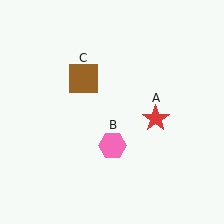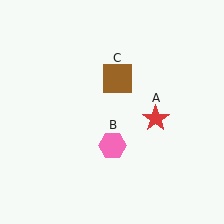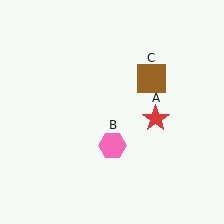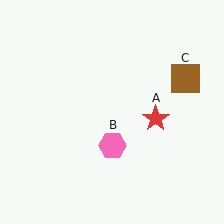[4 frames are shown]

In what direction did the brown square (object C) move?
The brown square (object C) moved right.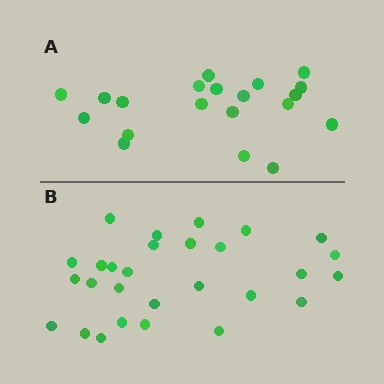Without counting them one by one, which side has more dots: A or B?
Region B (the bottom region) has more dots.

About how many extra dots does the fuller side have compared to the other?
Region B has roughly 8 or so more dots than region A.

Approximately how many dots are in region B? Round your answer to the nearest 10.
About 30 dots. (The exact count is 28, which rounds to 30.)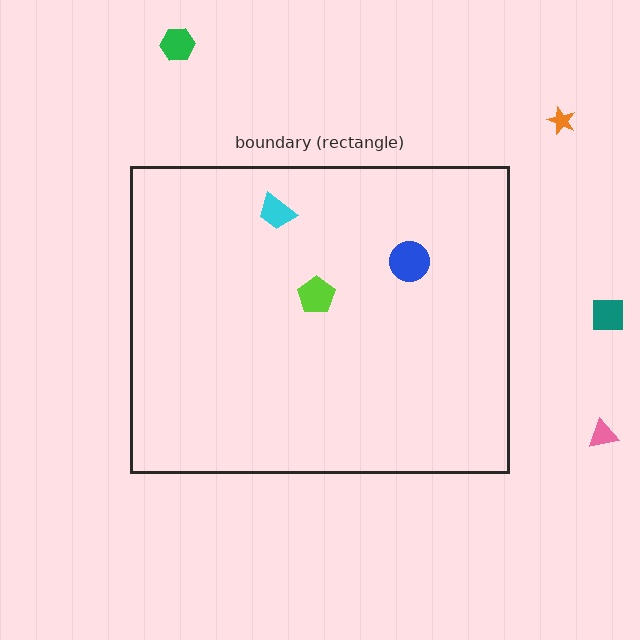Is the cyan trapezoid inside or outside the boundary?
Inside.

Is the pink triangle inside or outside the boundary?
Outside.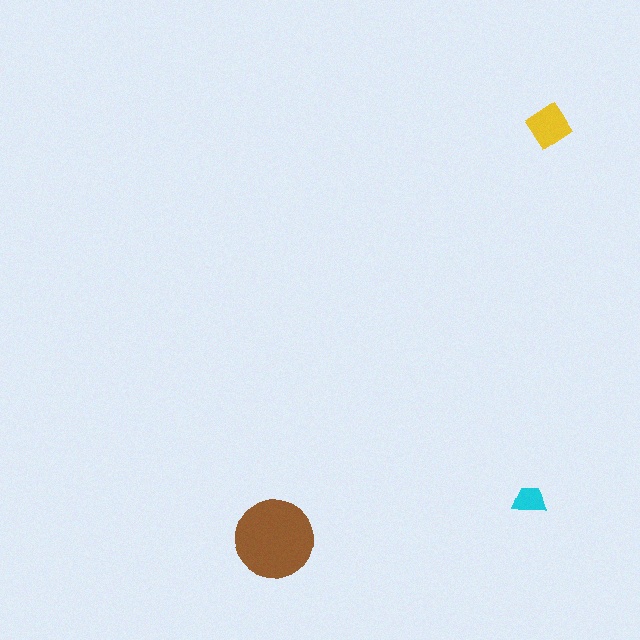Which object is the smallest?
The cyan trapezoid.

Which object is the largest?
The brown circle.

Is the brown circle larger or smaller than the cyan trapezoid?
Larger.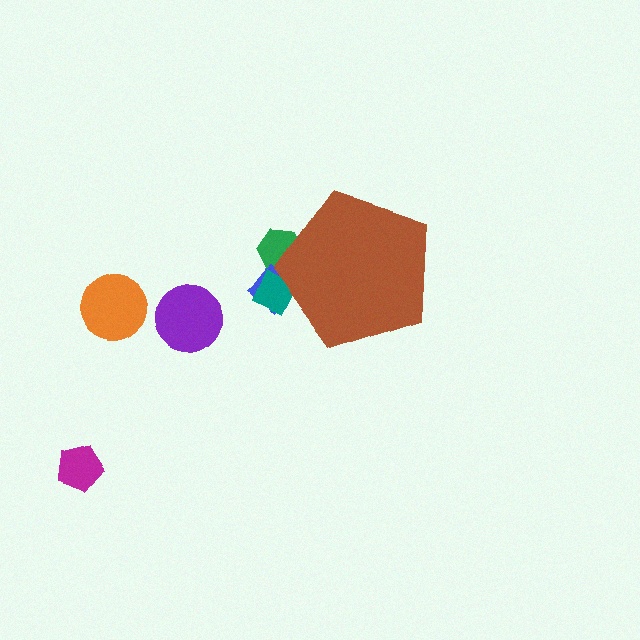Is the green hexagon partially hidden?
Yes, the green hexagon is partially hidden behind the brown pentagon.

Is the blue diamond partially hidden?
Yes, the blue diamond is partially hidden behind the brown pentagon.